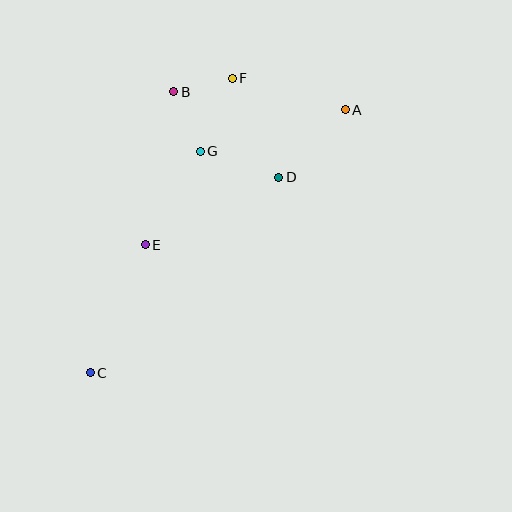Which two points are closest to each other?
Points B and F are closest to each other.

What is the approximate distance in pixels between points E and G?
The distance between E and G is approximately 108 pixels.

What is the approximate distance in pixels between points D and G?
The distance between D and G is approximately 82 pixels.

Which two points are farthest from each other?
Points A and C are farthest from each other.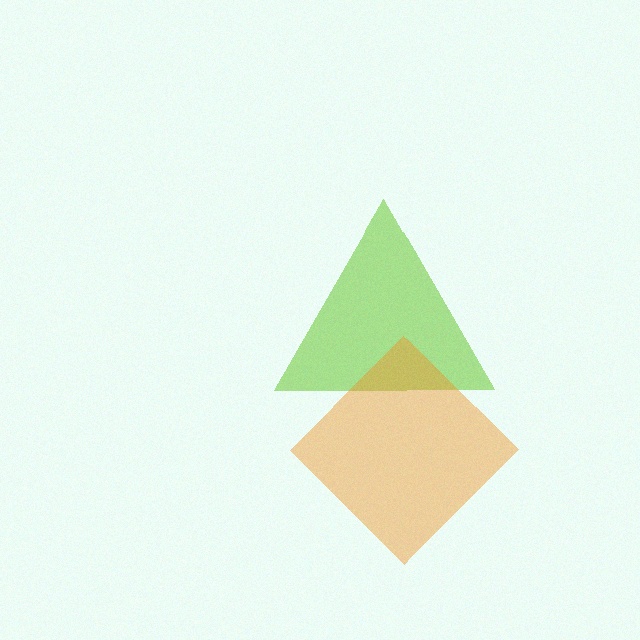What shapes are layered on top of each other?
The layered shapes are: a lime triangle, an orange diamond.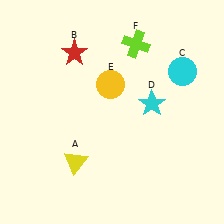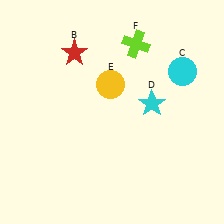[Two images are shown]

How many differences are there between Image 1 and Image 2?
There is 1 difference between the two images.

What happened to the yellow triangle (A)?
The yellow triangle (A) was removed in Image 2. It was in the bottom-left area of Image 1.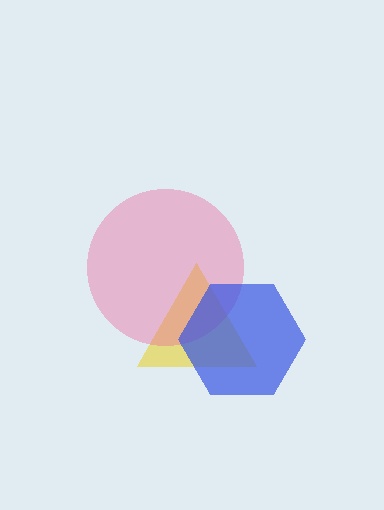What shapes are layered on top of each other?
The layered shapes are: a yellow triangle, a pink circle, a blue hexagon.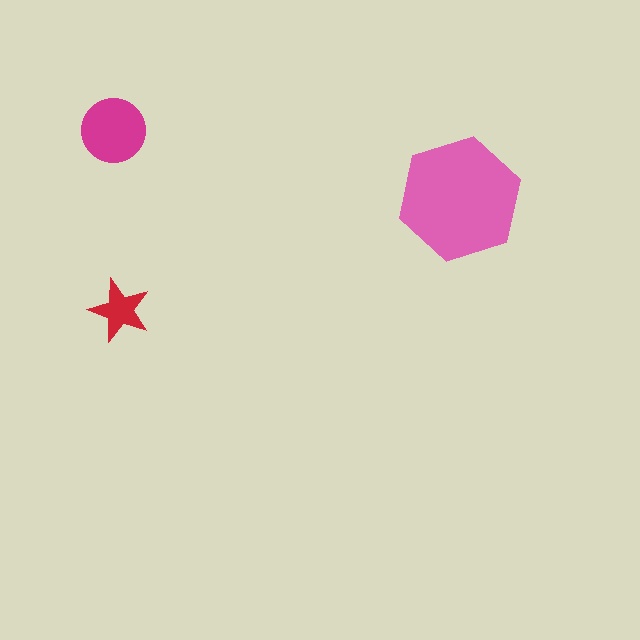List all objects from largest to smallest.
The pink hexagon, the magenta circle, the red star.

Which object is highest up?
The magenta circle is topmost.